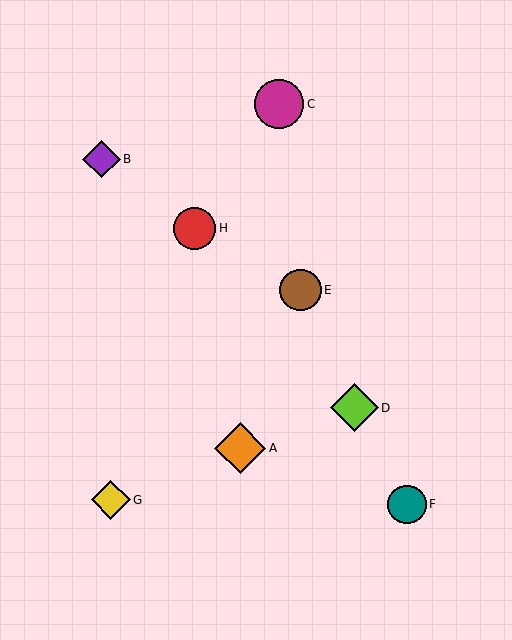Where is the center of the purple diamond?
The center of the purple diamond is at (101, 159).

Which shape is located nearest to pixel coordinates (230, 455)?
The orange diamond (labeled A) at (240, 448) is nearest to that location.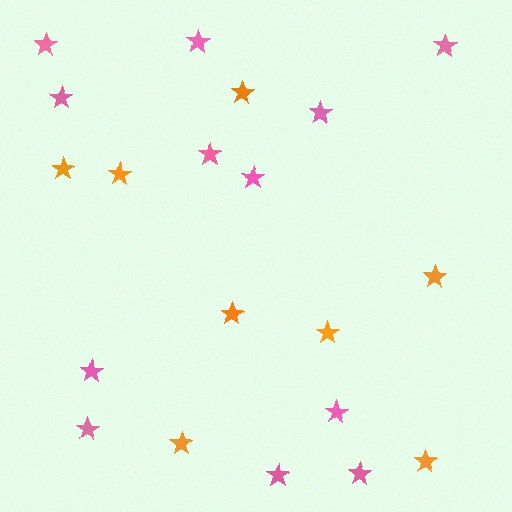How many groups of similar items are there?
There are 2 groups: one group of pink stars (12) and one group of orange stars (8).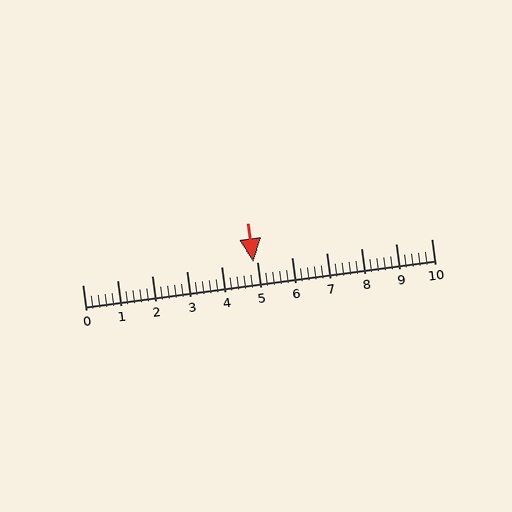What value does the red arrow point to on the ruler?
The red arrow points to approximately 4.9.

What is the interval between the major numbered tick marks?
The major tick marks are spaced 1 units apart.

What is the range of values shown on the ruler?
The ruler shows values from 0 to 10.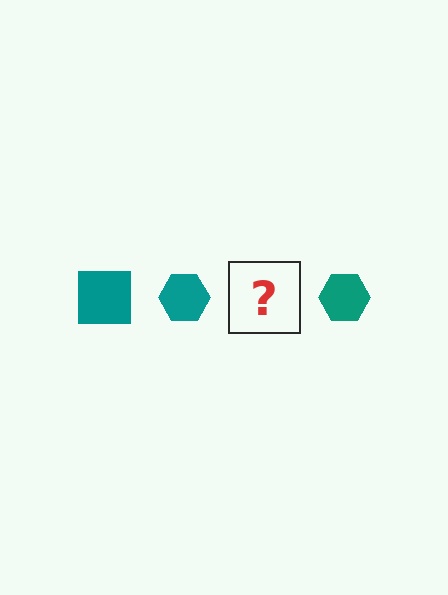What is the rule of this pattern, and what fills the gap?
The rule is that the pattern cycles through square, hexagon shapes in teal. The gap should be filled with a teal square.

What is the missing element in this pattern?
The missing element is a teal square.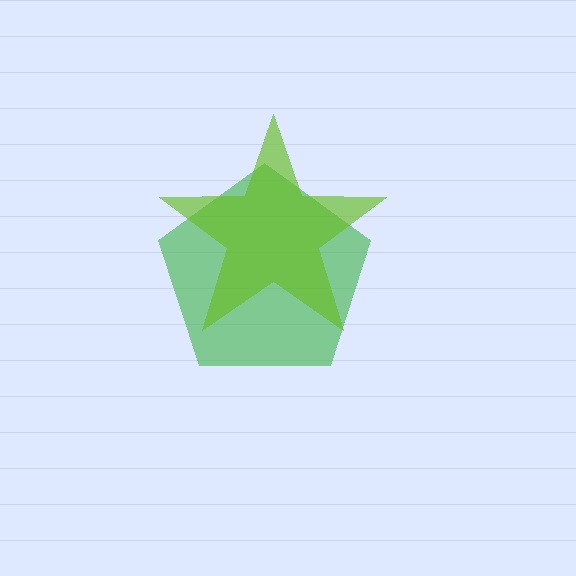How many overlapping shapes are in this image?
There are 2 overlapping shapes in the image.